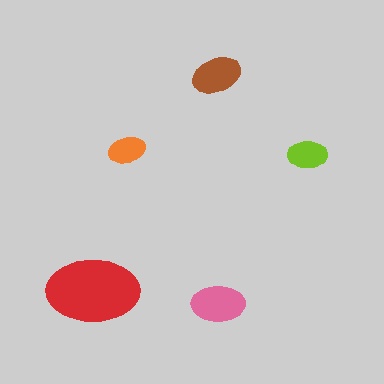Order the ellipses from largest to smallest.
the red one, the pink one, the brown one, the lime one, the orange one.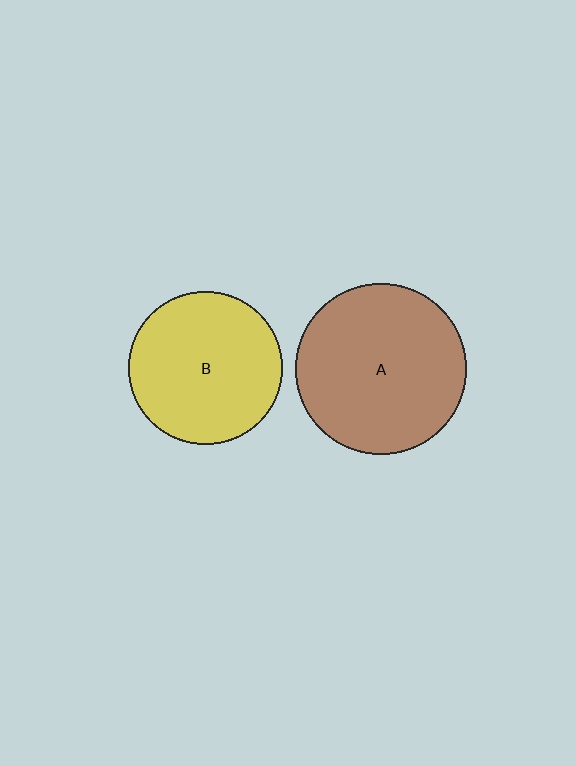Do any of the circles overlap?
No, none of the circles overlap.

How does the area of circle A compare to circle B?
Approximately 1.2 times.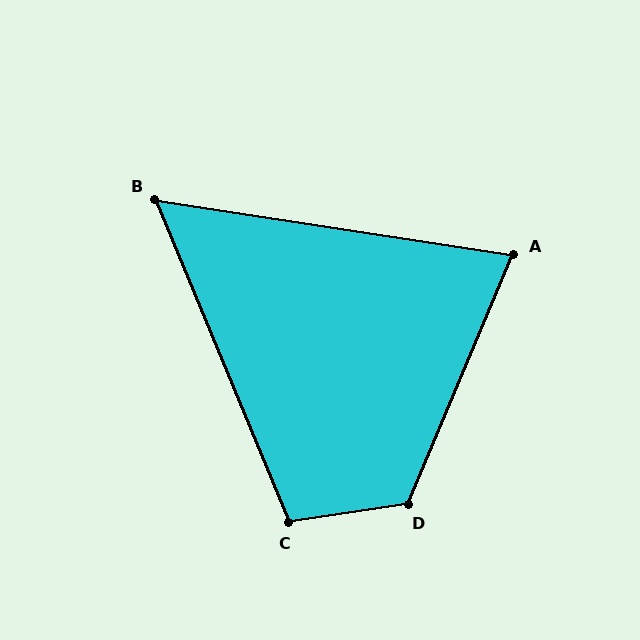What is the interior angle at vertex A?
Approximately 76 degrees (acute).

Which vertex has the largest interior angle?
D, at approximately 121 degrees.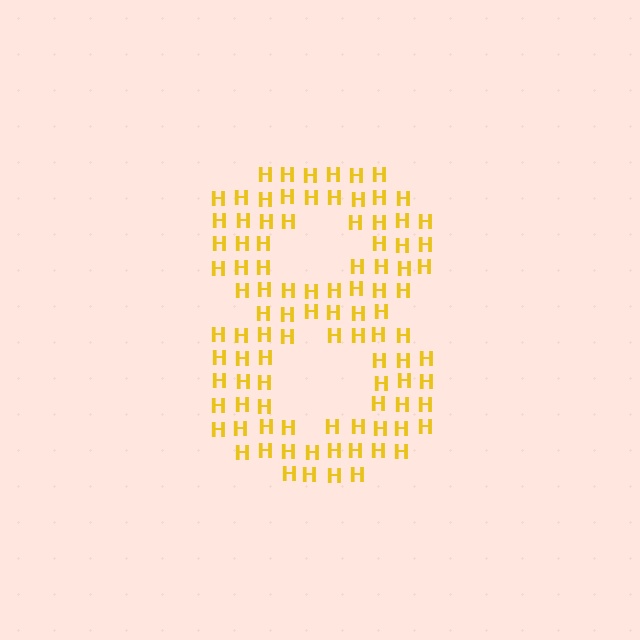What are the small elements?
The small elements are letter H's.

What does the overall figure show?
The overall figure shows the digit 8.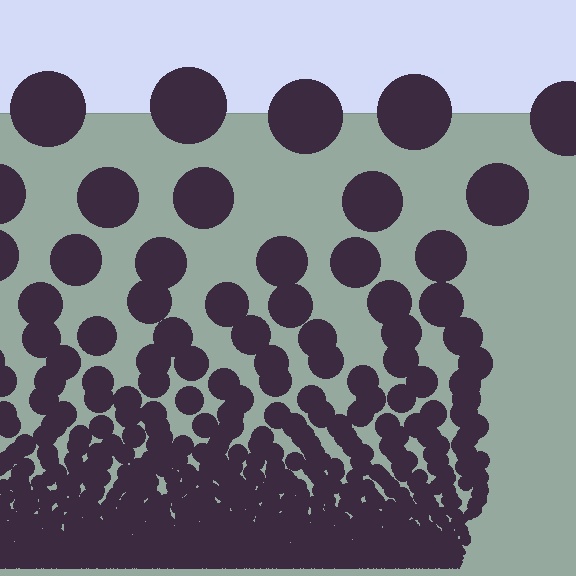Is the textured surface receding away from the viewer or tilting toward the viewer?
The surface appears to tilt toward the viewer. Texture elements get larger and sparser toward the top.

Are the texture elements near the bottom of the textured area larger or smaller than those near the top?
Smaller. The gradient is inverted — elements near the bottom are smaller and denser.